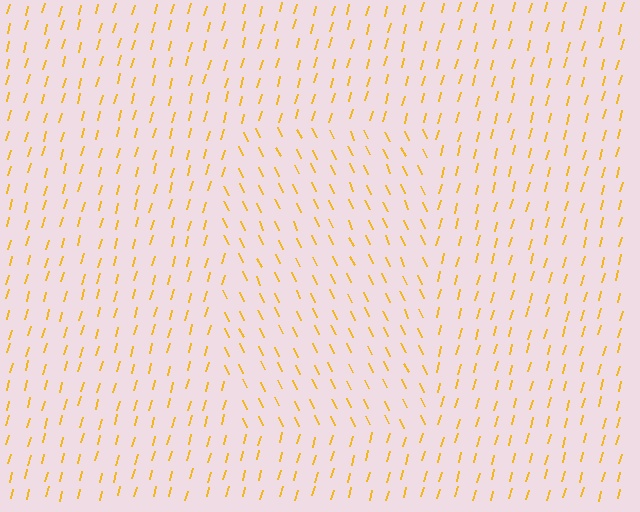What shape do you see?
I see a rectangle.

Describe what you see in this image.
The image is filled with small yellow line segments. A rectangle region in the image has lines oriented differently from the surrounding lines, creating a visible texture boundary.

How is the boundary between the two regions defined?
The boundary is defined purely by a change in line orientation (approximately 40 degrees difference). All lines are the same color and thickness.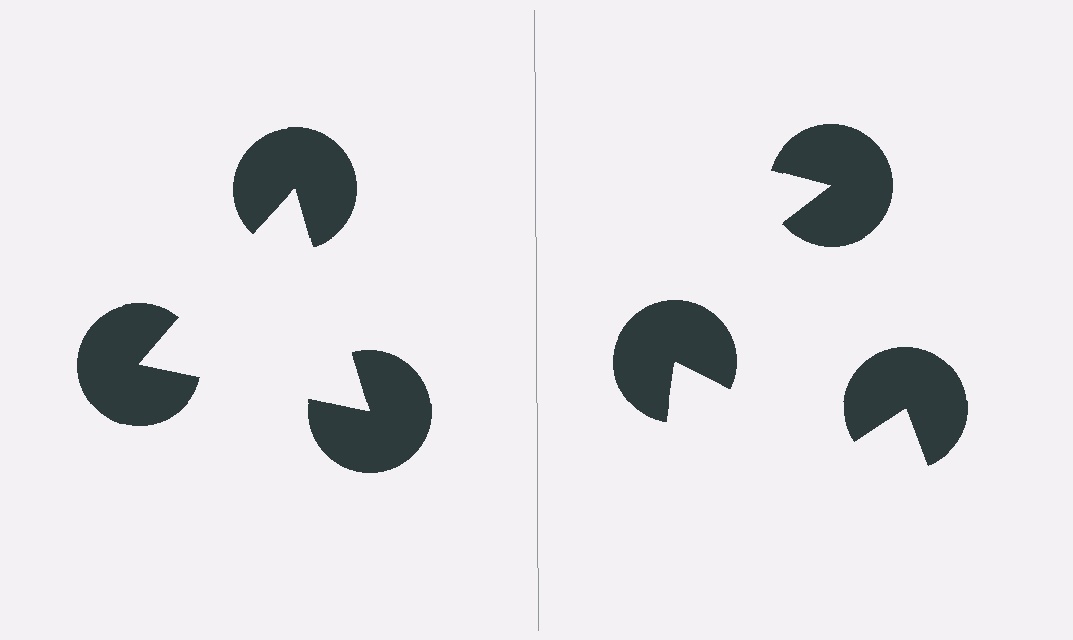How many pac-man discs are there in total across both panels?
6 — 3 on each side.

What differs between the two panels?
The pac-man discs are positioned identically on both sides; only the wedge orientations differ. On the left they align to a triangle; on the right they are misaligned.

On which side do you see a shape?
An illusory triangle appears on the left side. On the right side the wedge cuts are rotated, so no coherent shape forms.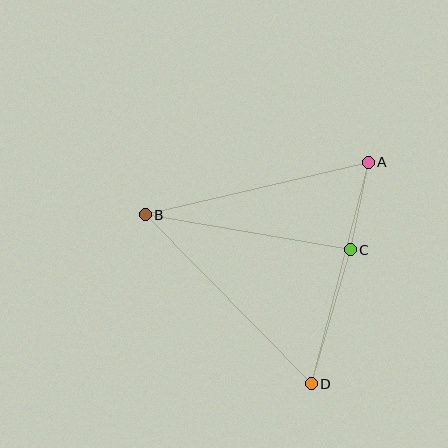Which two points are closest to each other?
Points A and C are closest to each other.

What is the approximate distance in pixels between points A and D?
The distance between A and D is approximately 229 pixels.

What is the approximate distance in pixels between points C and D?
The distance between C and D is approximately 140 pixels.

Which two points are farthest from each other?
Points B and D are farthest from each other.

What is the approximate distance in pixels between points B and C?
The distance between B and C is approximately 208 pixels.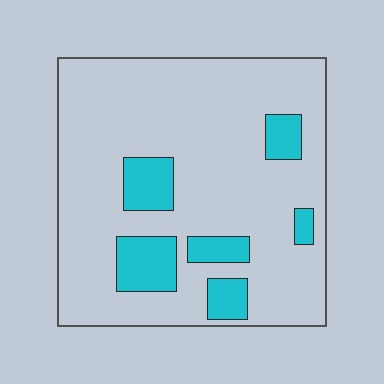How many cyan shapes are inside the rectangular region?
6.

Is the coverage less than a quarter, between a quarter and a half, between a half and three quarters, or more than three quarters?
Less than a quarter.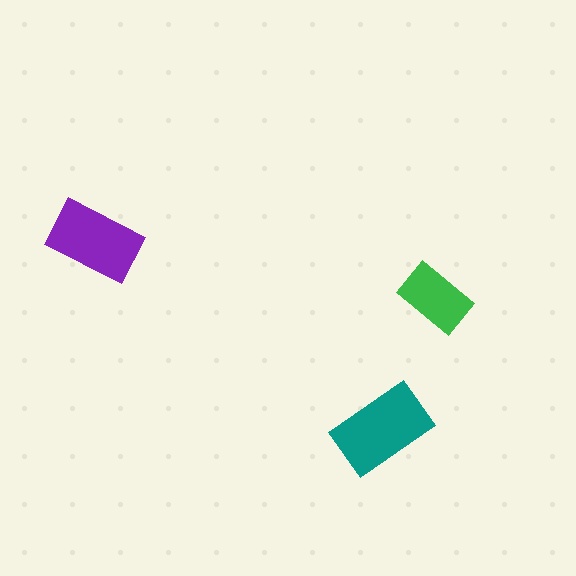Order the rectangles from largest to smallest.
the teal one, the purple one, the green one.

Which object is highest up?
The purple rectangle is topmost.